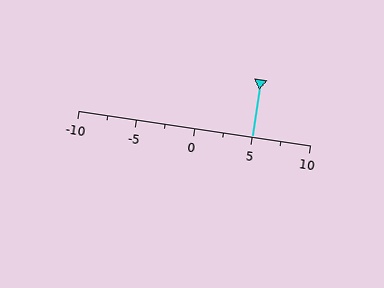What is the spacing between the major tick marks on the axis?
The major ticks are spaced 5 apart.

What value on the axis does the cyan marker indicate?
The marker indicates approximately 5.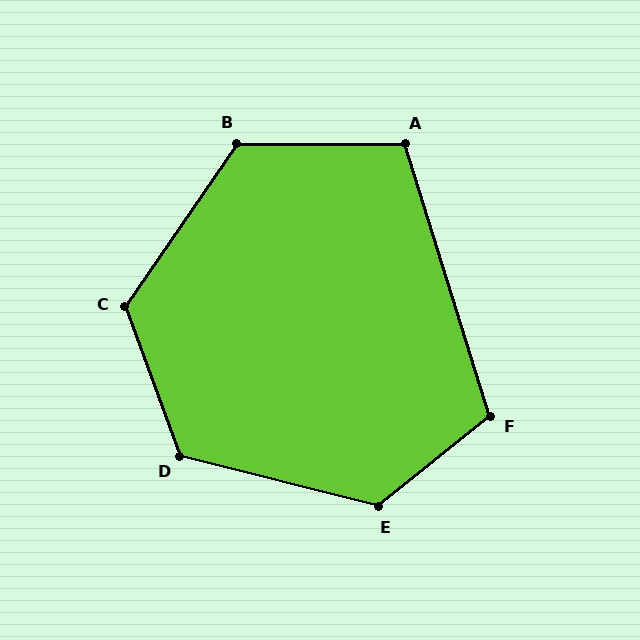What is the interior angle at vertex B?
Approximately 124 degrees (obtuse).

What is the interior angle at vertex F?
Approximately 112 degrees (obtuse).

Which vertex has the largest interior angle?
E, at approximately 127 degrees.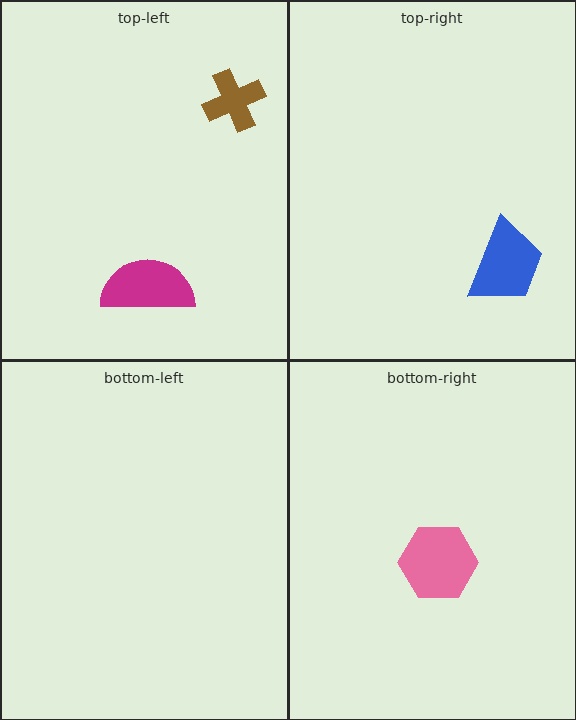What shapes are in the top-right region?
The blue trapezoid.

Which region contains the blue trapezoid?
The top-right region.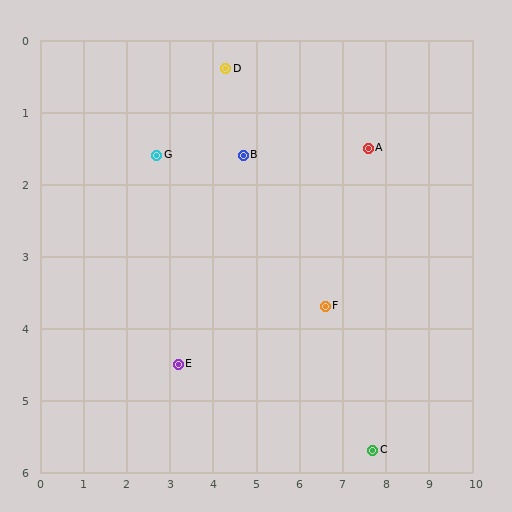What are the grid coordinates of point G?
Point G is at approximately (2.7, 1.6).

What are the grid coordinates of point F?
Point F is at approximately (6.6, 3.7).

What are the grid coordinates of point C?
Point C is at approximately (7.7, 5.7).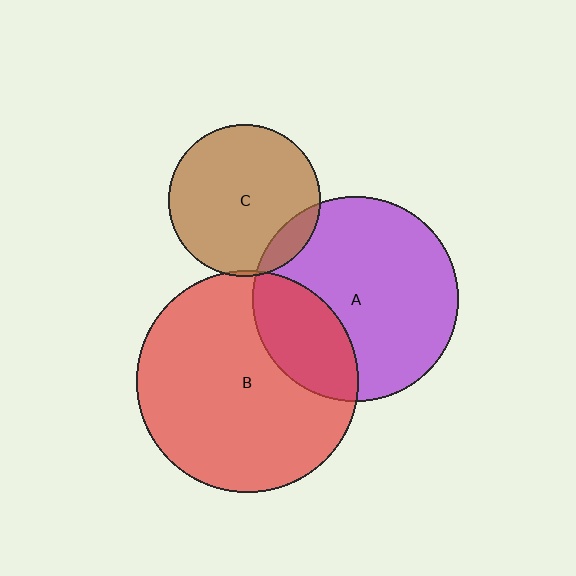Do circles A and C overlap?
Yes.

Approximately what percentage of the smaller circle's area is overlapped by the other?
Approximately 10%.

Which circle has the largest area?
Circle B (red).